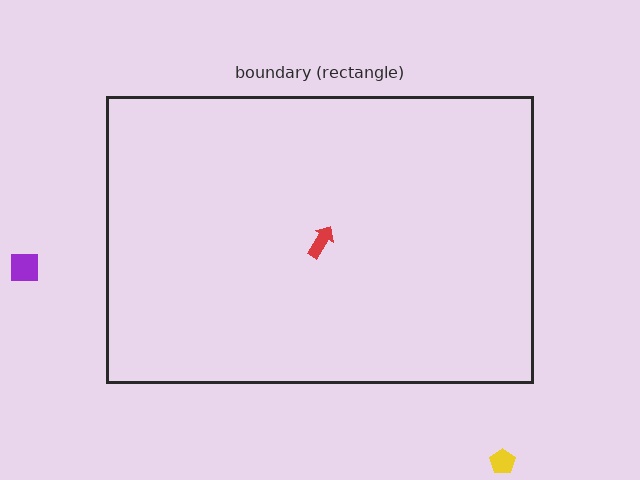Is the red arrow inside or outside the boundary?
Inside.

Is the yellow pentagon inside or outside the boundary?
Outside.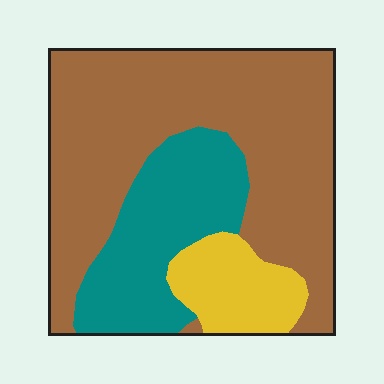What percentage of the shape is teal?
Teal takes up between a quarter and a half of the shape.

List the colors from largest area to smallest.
From largest to smallest: brown, teal, yellow.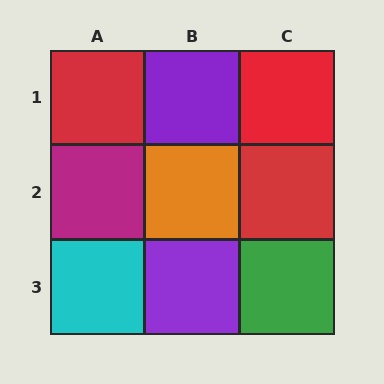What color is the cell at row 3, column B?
Purple.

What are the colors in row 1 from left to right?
Red, purple, red.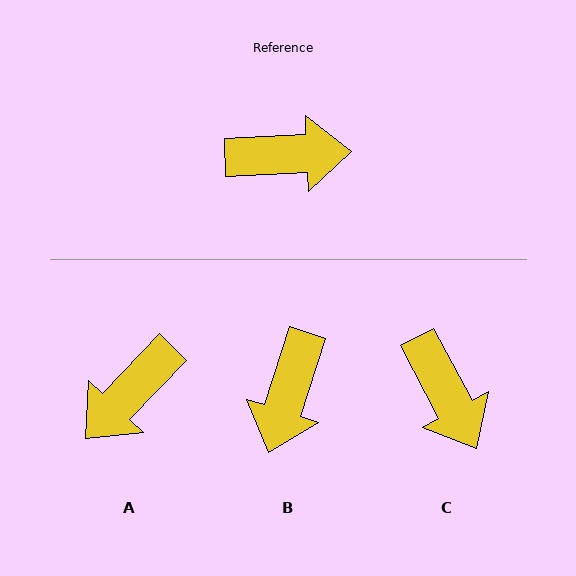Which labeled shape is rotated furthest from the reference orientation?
A, about 137 degrees away.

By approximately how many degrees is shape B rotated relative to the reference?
Approximately 111 degrees clockwise.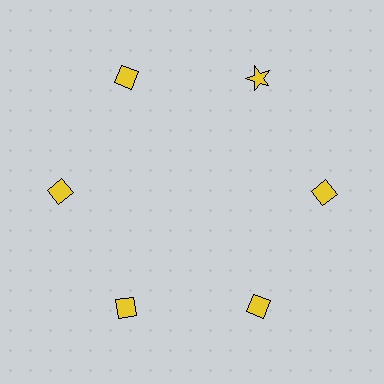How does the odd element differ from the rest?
It has a different shape: star instead of diamond.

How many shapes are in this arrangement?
There are 6 shapes arranged in a ring pattern.